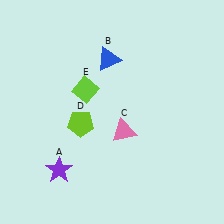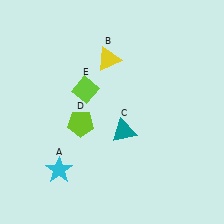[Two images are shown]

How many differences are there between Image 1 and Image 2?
There are 3 differences between the two images.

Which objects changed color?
A changed from purple to cyan. B changed from blue to yellow. C changed from pink to teal.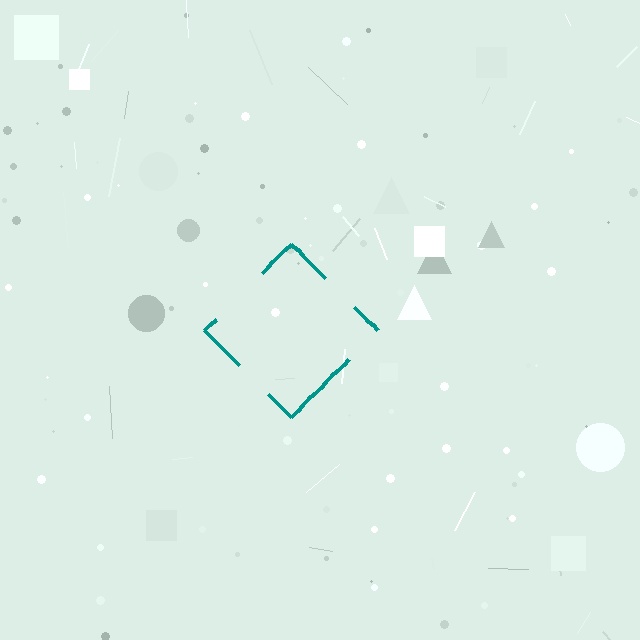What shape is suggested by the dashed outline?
The dashed outline suggests a diamond.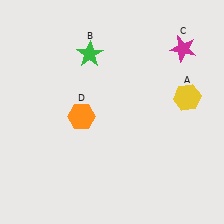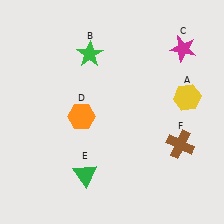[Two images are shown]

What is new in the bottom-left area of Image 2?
A green triangle (E) was added in the bottom-left area of Image 2.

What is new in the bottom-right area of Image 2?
A brown cross (F) was added in the bottom-right area of Image 2.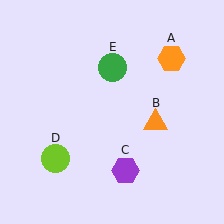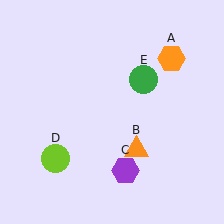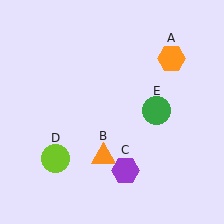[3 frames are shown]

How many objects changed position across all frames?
2 objects changed position: orange triangle (object B), green circle (object E).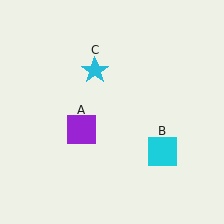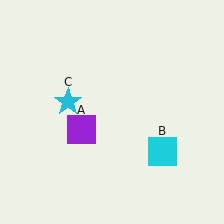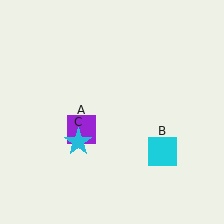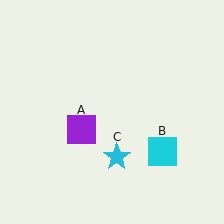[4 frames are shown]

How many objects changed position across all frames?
1 object changed position: cyan star (object C).